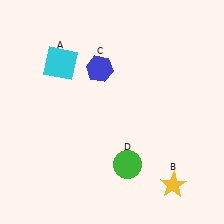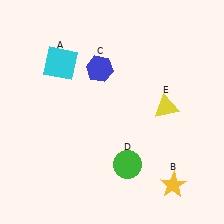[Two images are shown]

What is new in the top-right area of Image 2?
A yellow triangle (E) was added in the top-right area of Image 2.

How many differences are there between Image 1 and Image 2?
There is 1 difference between the two images.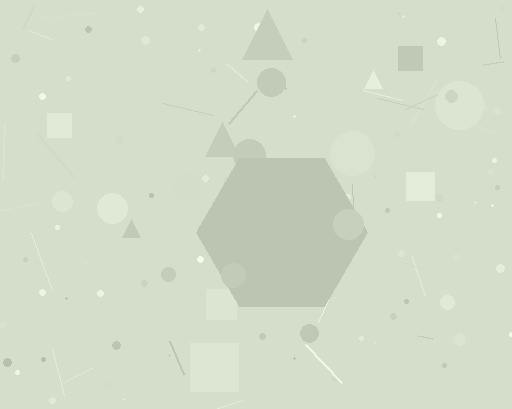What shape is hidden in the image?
A hexagon is hidden in the image.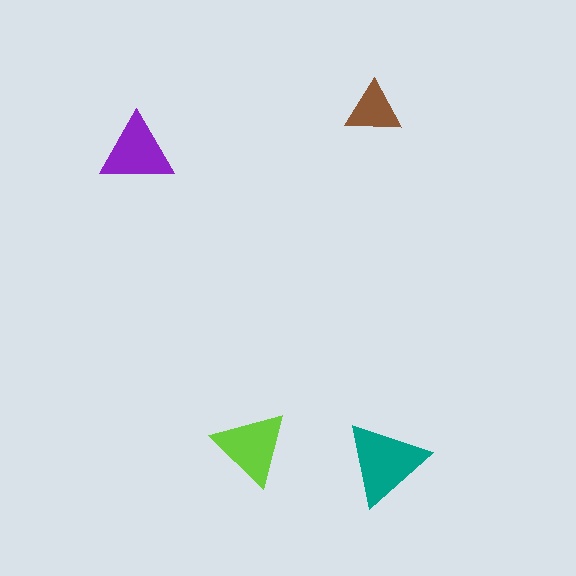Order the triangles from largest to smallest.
the teal one, the lime one, the purple one, the brown one.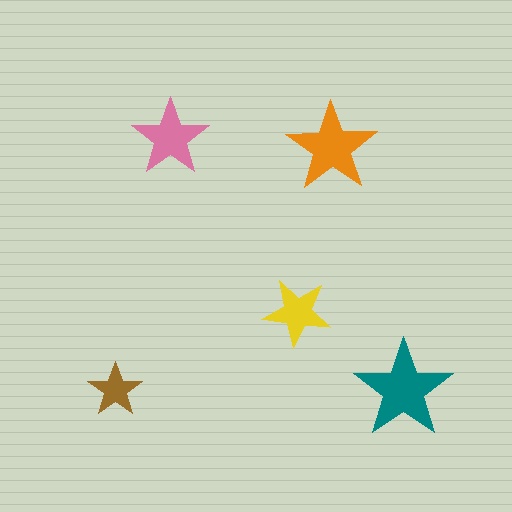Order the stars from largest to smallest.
the teal one, the orange one, the pink one, the yellow one, the brown one.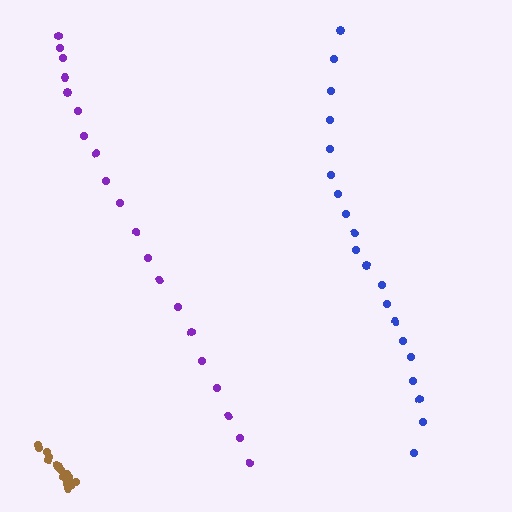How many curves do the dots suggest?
There are 3 distinct paths.